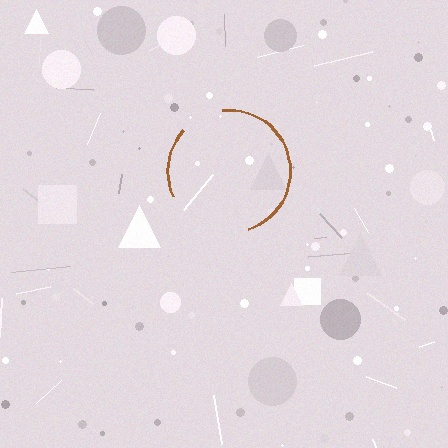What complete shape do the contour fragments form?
The contour fragments form a circle.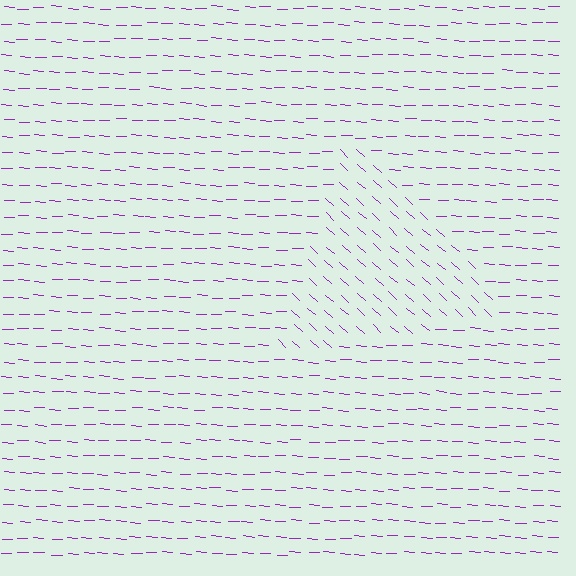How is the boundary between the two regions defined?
The boundary is defined purely by a change in line orientation (approximately 39 degrees difference). All lines are the same color and thickness.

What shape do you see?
I see a triangle.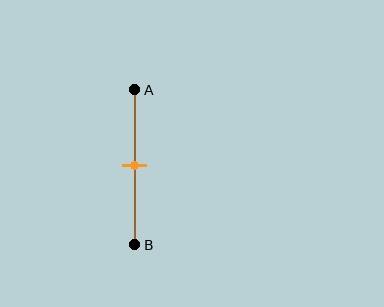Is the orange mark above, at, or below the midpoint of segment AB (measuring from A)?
The orange mark is approximately at the midpoint of segment AB.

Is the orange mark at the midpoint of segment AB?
Yes, the mark is approximately at the midpoint.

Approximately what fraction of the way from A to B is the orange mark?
The orange mark is approximately 50% of the way from A to B.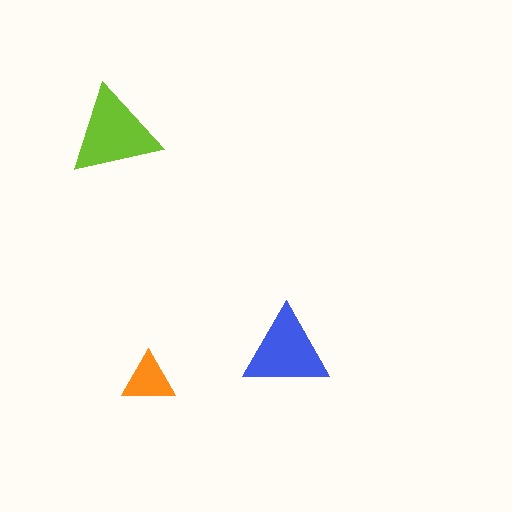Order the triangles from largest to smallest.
the lime one, the blue one, the orange one.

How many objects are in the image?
There are 3 objects in the image.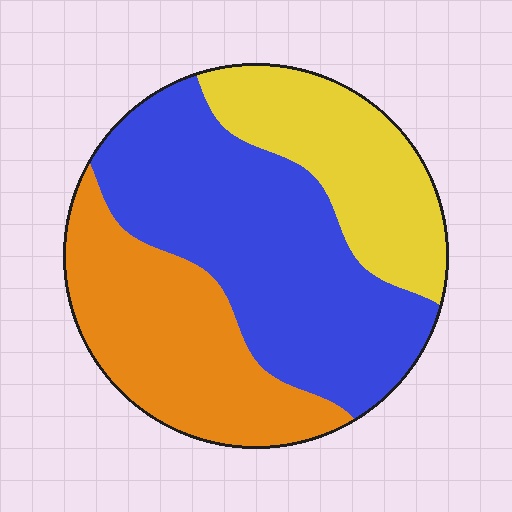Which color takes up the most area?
Blue, at roughly 45%.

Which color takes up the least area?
Yellow, at roughly 25%.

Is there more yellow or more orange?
Orange.